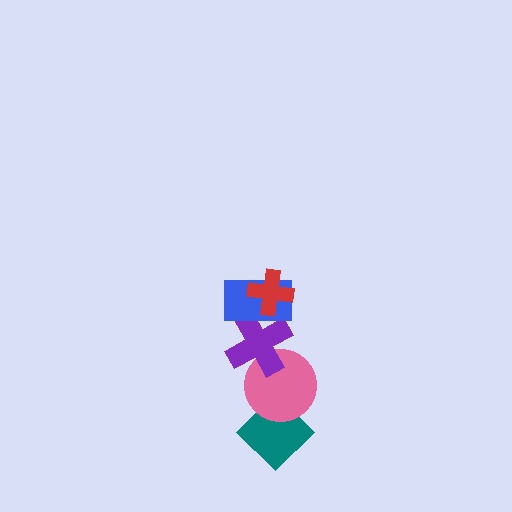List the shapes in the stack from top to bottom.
From top to bottom: the red cross, the blue rectangle, the purple cross, the pink circle, the teal diamond.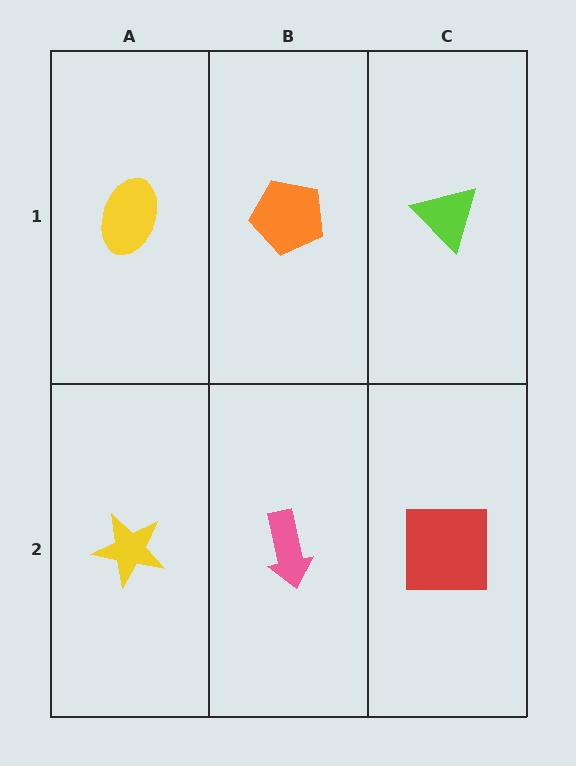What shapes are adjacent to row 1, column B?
A pink arrow (row 2, column B), a yellow ellipse (row 1, column A), a lime triangle (row 1, column C).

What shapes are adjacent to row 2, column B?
An orange pentagon (row 1, column B), a yellow star (row 2, column A), a red square (row 2, column C).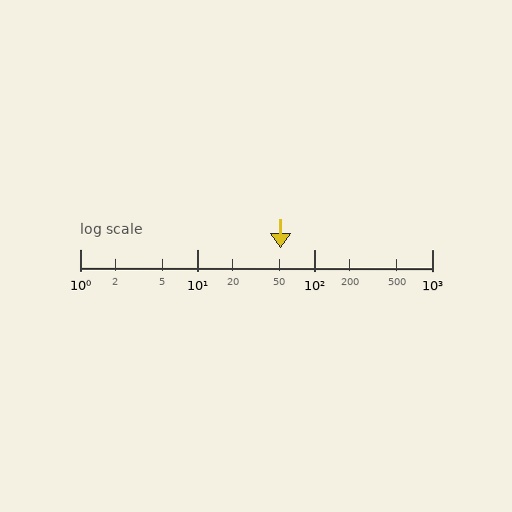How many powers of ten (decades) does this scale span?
The scale spans 3 decades, from 1 to 1000.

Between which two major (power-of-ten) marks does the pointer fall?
The pointer is between 10 and 100.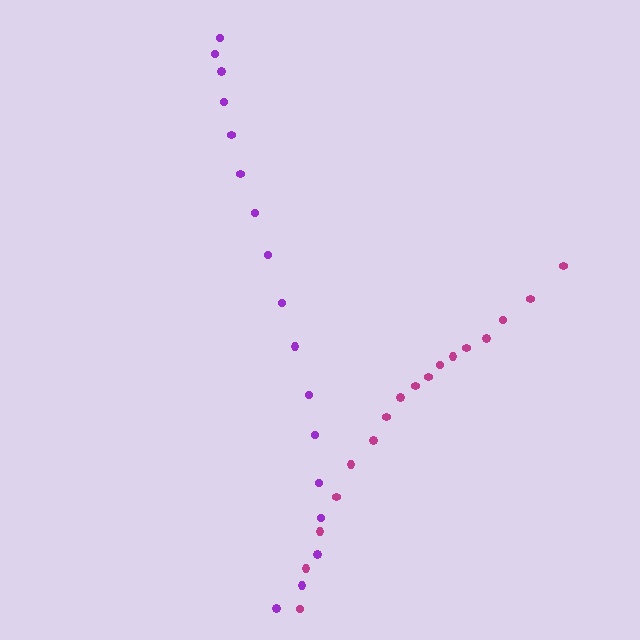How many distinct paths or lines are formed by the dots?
There are 2 distinct paths.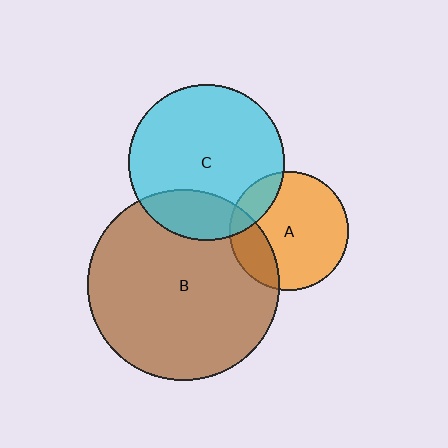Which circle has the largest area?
Circle B (brown).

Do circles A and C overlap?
Yes.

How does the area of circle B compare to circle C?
Approximately 1.5 times.